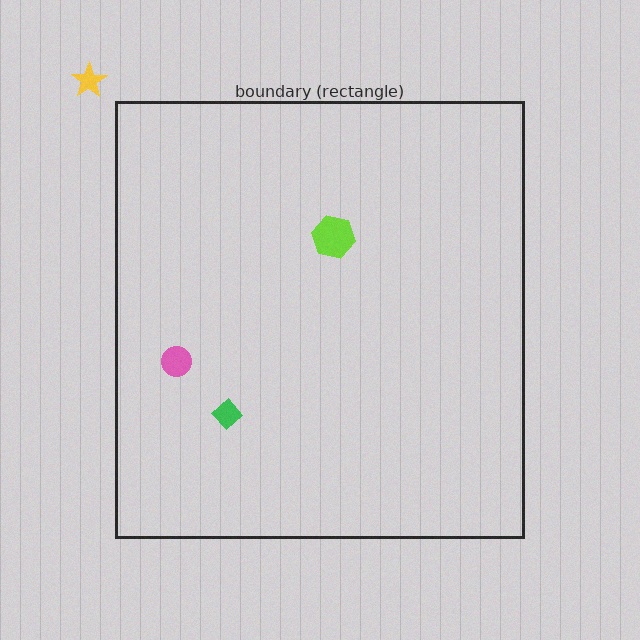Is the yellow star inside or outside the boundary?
Outside.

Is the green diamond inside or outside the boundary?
Inside.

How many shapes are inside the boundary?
3 inside, 1 outside.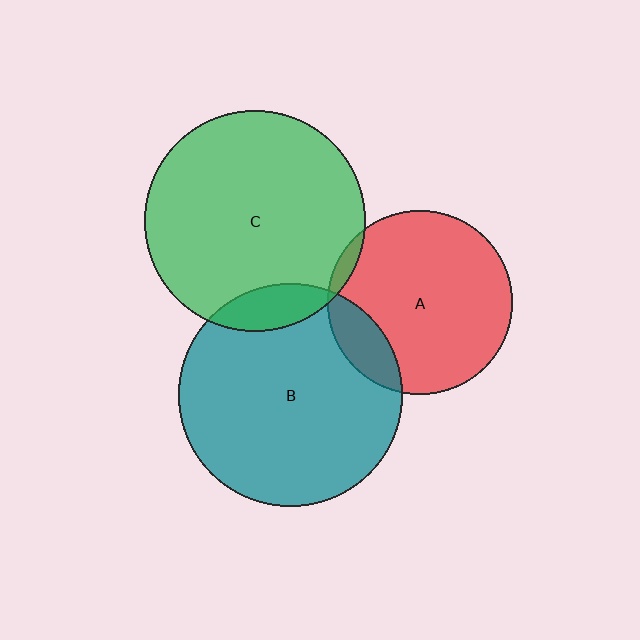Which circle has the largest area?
Circle B (teal).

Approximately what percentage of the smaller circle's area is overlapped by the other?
Approximately 15%.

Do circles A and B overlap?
Yes.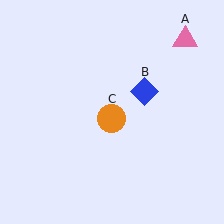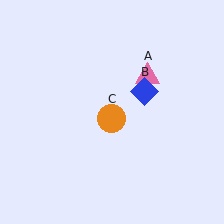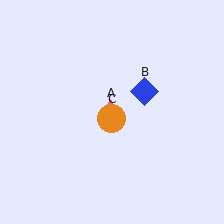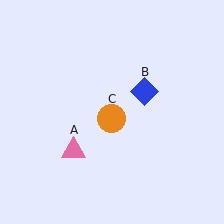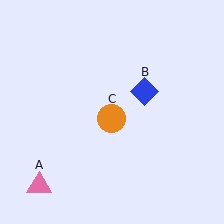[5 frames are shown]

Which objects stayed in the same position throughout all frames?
Blue diamond (object B) and orange circle (object C) remained stationary.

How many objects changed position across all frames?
1 object changed position: pink triangle (object A).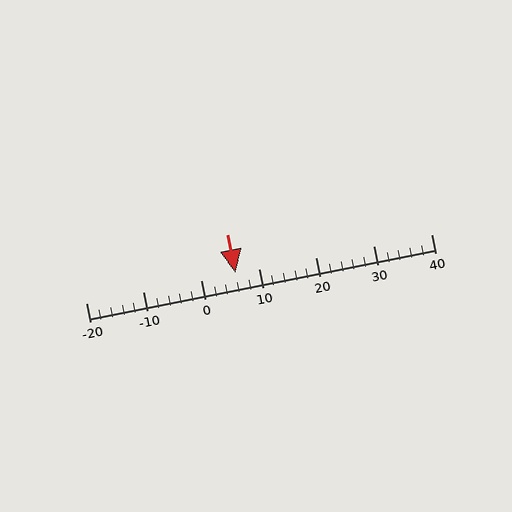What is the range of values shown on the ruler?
The ruler shows values from -20 to 40.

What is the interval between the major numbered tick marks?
The major tick marks are spaced 10 units apart.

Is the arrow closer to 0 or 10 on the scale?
The arrow is closer to 10.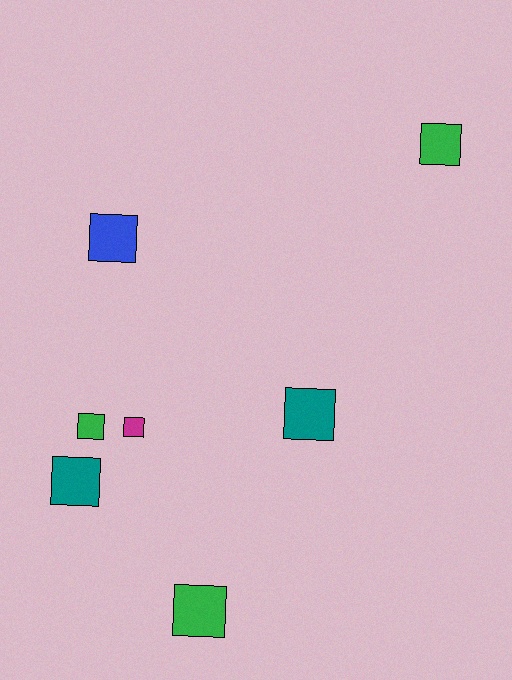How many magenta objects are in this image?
There is 1 magenta object.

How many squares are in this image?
There are 7 squares.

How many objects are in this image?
There are 7 objects.